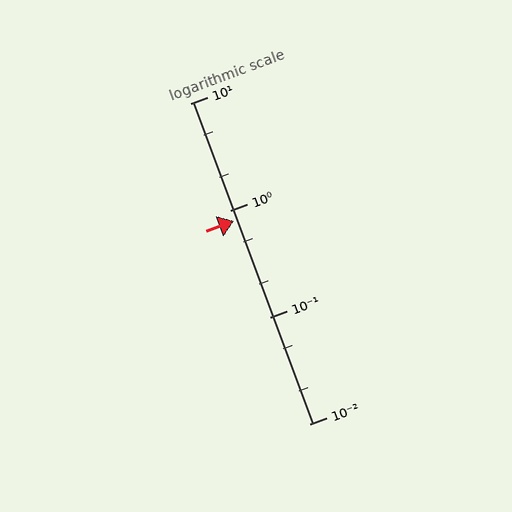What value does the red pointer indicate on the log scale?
The pointer indicates approximately 0.8.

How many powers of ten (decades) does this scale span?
The scale spans 3 decades, from 0.01 to 10.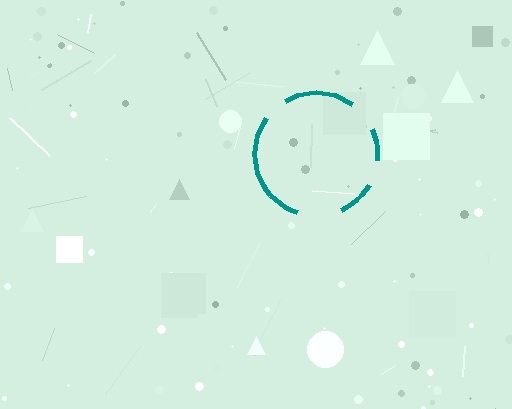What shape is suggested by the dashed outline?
The dashed outline suggests a circle.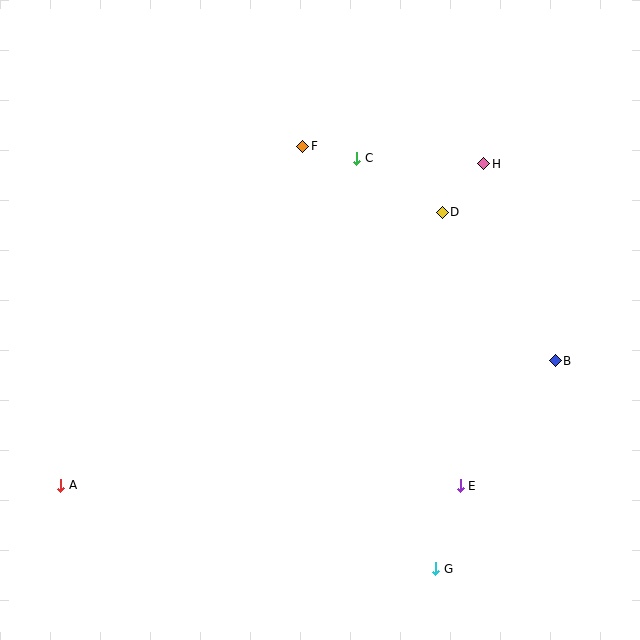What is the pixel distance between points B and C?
The distance between B and C is 284 pixels.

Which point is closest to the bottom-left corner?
Point A is closest to the bottom-left corner.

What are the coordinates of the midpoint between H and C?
The midpoint between H and C is at (420, 161).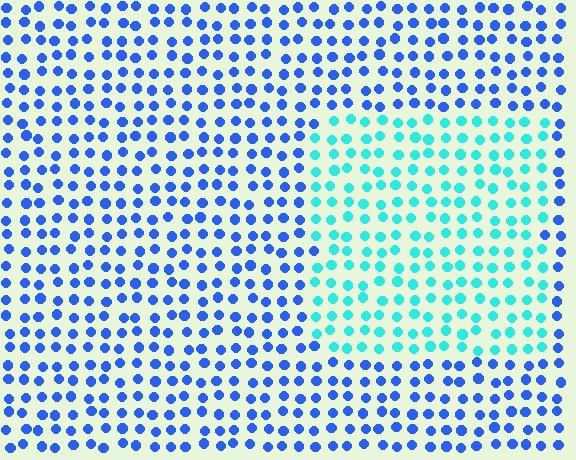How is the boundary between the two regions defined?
The boundary is defined purely by a slight shift in hue (about 48 degrees). Spacing, size, and orientation are identical on both sides.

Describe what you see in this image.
The image is filled with small blue elements in a uniform arrangement. A rectangle-shaped region is visible where the elements are tinted to a slightly different hue, forming a subtle color boundary.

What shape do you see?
I see a rectangle.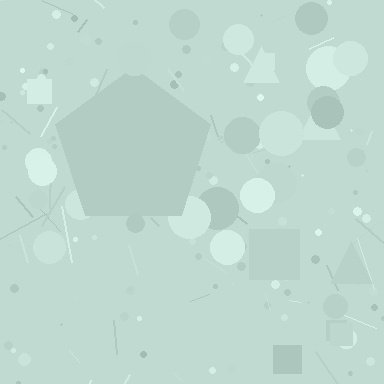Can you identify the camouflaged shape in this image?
The camouflaged shape is a pentagon.